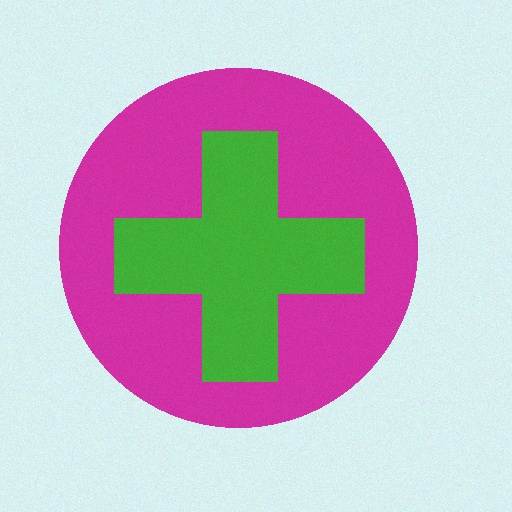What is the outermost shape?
The magenta circle.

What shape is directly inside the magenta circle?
The green cross.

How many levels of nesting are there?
2.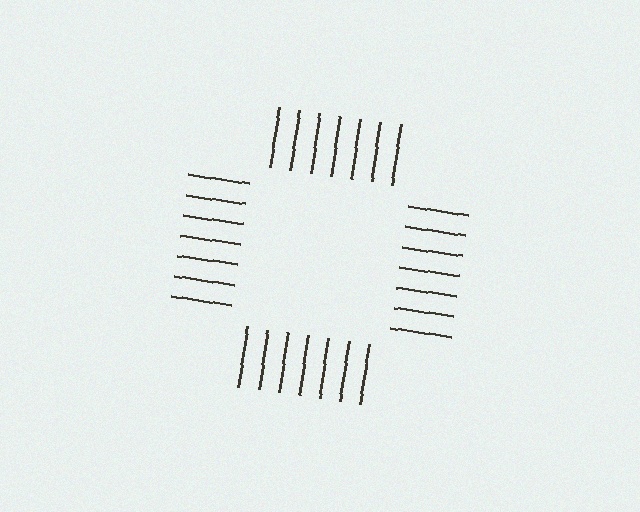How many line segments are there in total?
28 — 7 along each of the 4 edges.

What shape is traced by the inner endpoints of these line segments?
An illusory square — the line segments terminate on its edges but no continuous stroke is drawn.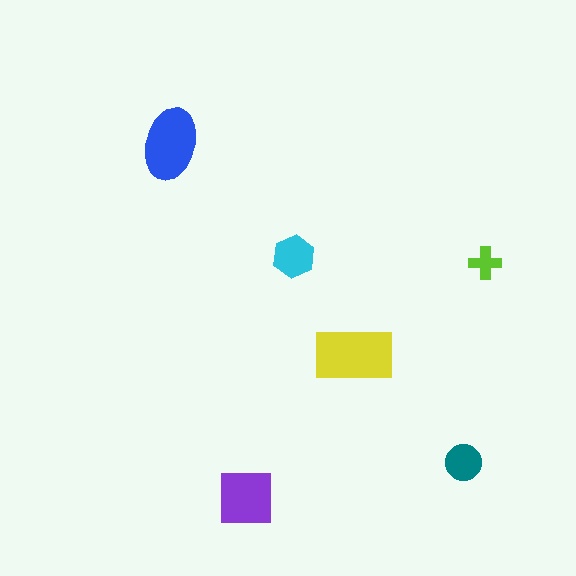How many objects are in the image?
There are 6 objects in the image.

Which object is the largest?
The yellow rectangle.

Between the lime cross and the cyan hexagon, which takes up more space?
The cyan hexagon.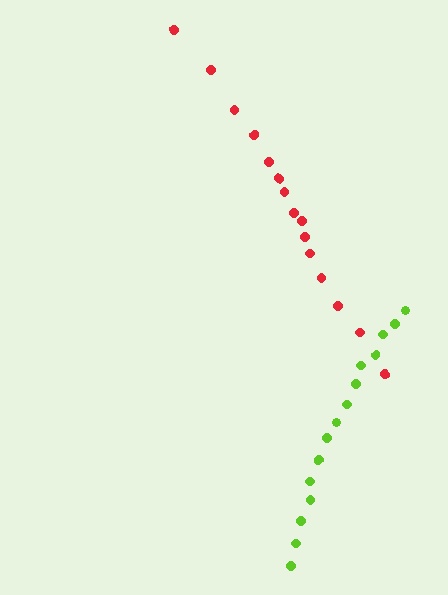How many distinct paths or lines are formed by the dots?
There are 2 distinct paths.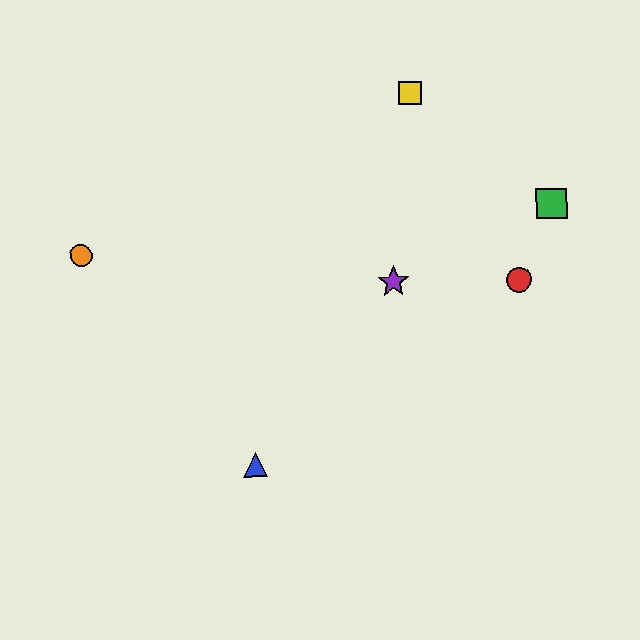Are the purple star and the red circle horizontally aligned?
Yes, both are at y≈282.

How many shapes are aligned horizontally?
2 shapes (the red circle, the purple star) are aligned horizontally.